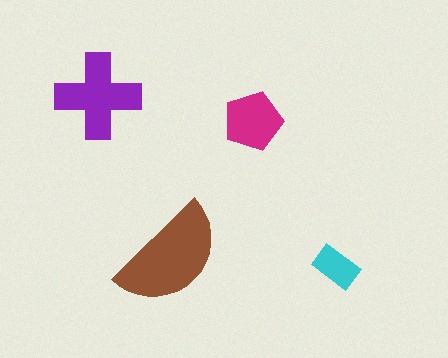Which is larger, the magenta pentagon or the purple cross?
The purple cross.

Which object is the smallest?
The cyan rectangle.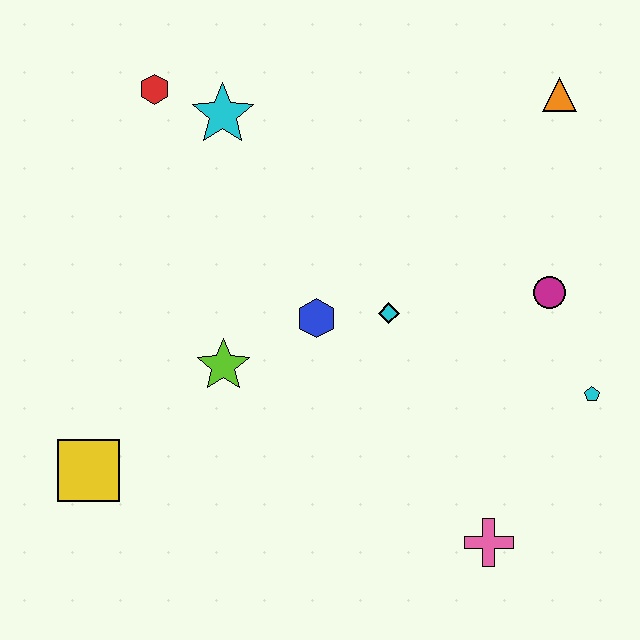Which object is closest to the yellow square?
The lime star is closest to the yellow square.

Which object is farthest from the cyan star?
The pink cross is farthest from the cyan star.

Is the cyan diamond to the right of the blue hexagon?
Yes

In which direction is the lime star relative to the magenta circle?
The lime star is to the left of the magenta circle.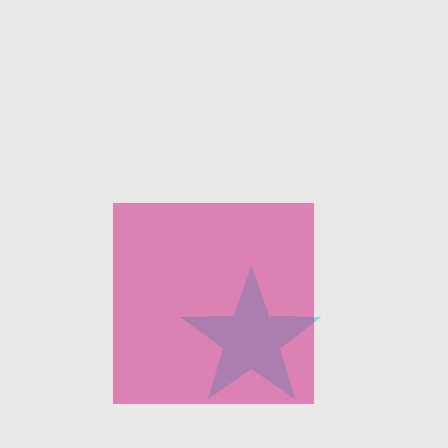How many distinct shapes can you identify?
There are 2 distinct shapes: a cyan star, a magenta square.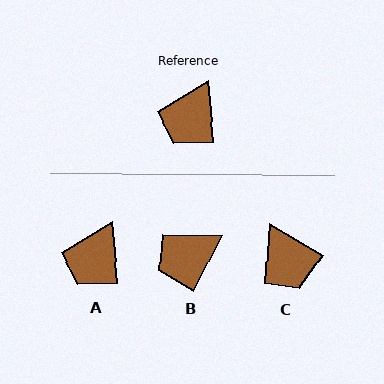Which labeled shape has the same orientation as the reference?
A.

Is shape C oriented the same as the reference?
No, it is off by about 54 degrees.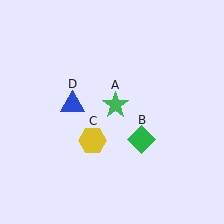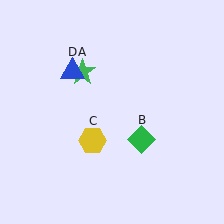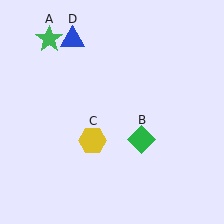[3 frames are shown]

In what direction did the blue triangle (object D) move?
The blue triangle (object D) moved up.